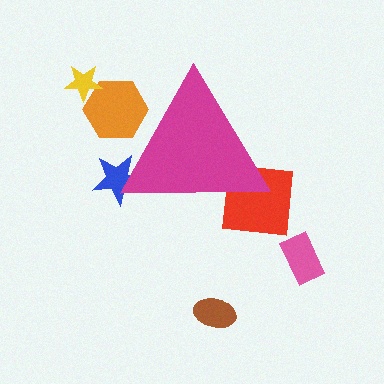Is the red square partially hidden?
Yes, the red square is partially hidden behind the magenta triangle.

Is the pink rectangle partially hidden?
No, the pink rectangle is fully visible.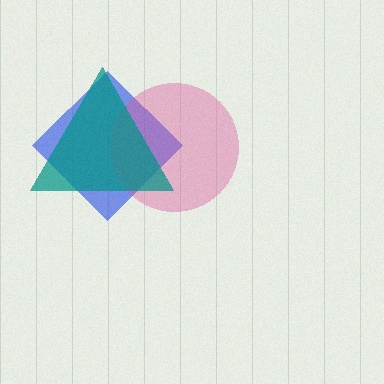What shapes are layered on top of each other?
The layered shapes are: a blue diamond, a pink circle, a teal triangle.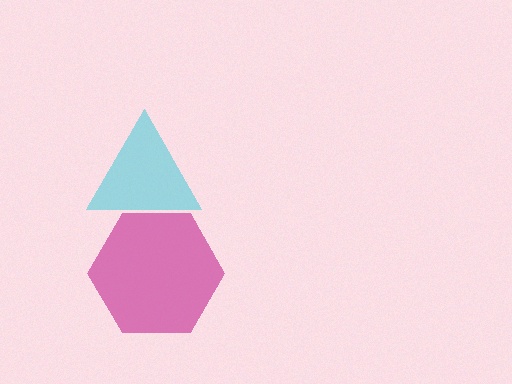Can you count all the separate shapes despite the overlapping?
Yes, there are 2 separate shapes.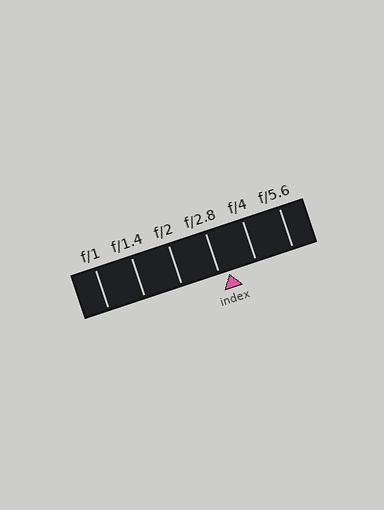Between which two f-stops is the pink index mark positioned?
The index mark is between f/2.8 and f/4.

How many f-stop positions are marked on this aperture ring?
There are 6 f-stop positions marked.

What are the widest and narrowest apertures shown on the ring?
The widest aperture shown is f/1 and the narrowest is f/5.6.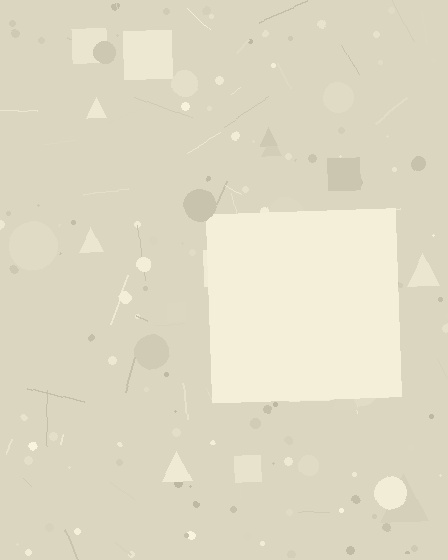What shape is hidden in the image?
A square is hidden in the image.